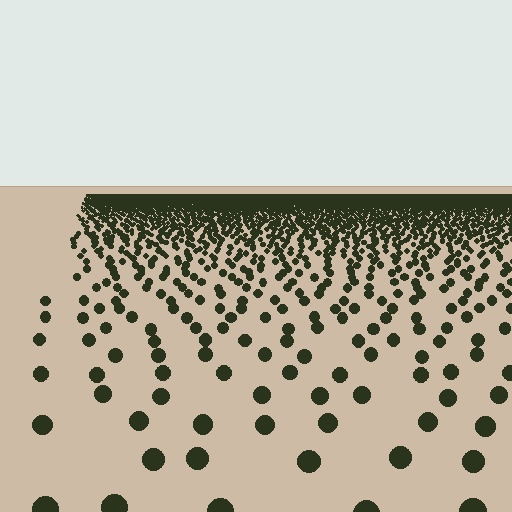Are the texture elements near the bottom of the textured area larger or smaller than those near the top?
Larger. Near the bottom, elements are closer to the viewer and appear at a bigger on-screen size.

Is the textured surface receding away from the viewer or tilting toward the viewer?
The surface is receding away from the viewer. Texture elements get smaller and denser toward the top.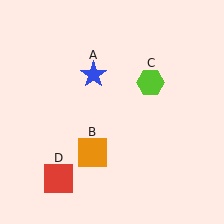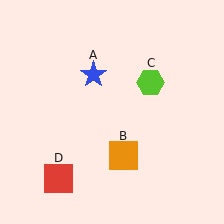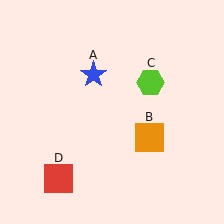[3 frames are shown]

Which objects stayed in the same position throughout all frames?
Blue star (object A) and lime hexagon (object C) and red square (object D) remained stationary.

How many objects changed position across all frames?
1 object changed position: orange square (object B).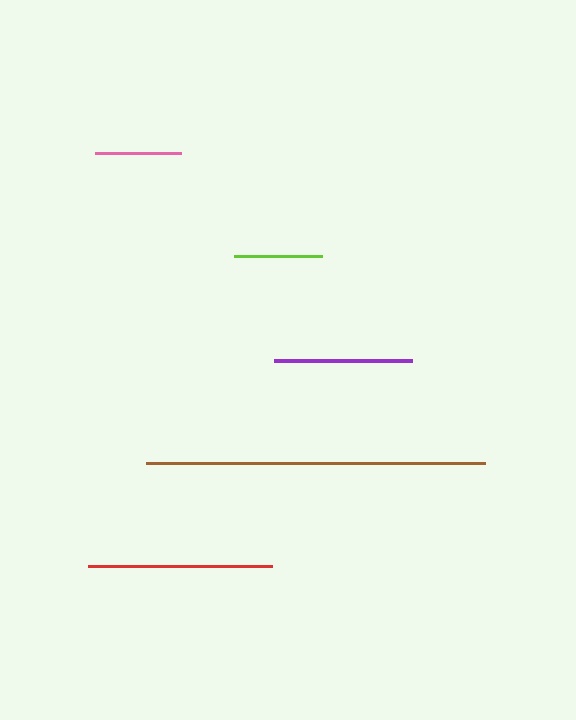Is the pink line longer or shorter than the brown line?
The brown line is longer than the pink line.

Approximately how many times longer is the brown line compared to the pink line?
The brown line is approximately 3.9 times the length of the pink line.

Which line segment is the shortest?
The pink line is the shortest at approximately 86 pixels.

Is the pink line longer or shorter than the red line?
The red line is longer than the pink line.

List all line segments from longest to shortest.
From longest to shortest: brown, red, purple, lime, pink.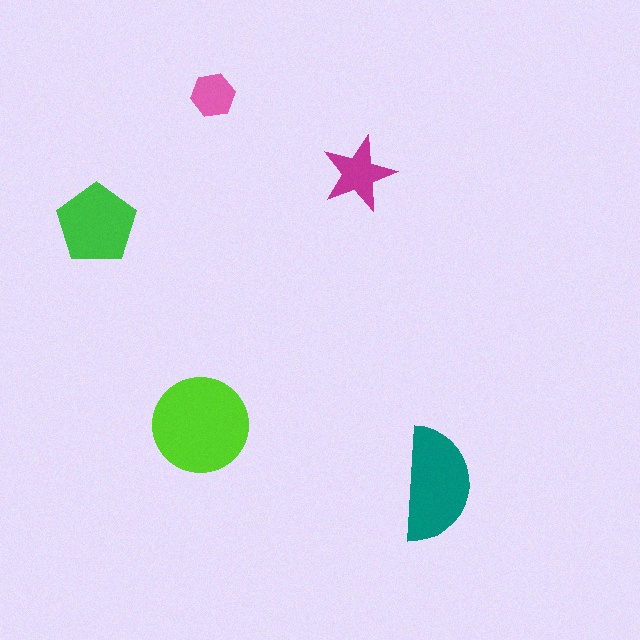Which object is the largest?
The lime circle.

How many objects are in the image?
There are 5 objects in the image.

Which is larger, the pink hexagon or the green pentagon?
The green pentagon.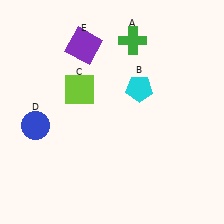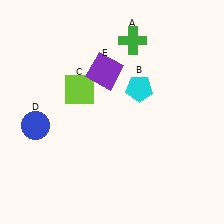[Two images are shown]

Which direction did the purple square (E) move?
The purple square (E) moved down.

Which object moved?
The purple square (E) moved down.